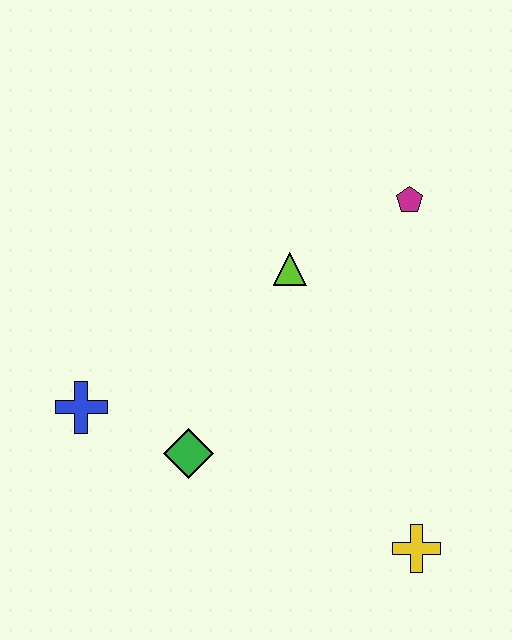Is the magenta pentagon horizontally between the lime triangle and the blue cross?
No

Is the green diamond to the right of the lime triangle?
No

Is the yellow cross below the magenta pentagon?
Yes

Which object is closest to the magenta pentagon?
The lime triangle is closest to the magenta pentagon.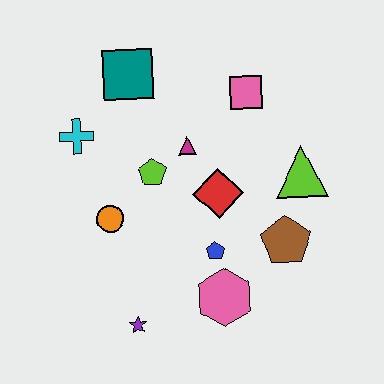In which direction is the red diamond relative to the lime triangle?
The red diamond is to the left of the lime triangle.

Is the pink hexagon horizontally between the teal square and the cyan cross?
No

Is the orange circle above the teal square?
No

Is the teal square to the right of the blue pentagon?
No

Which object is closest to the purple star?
The pink hexagon is closest to the purple star.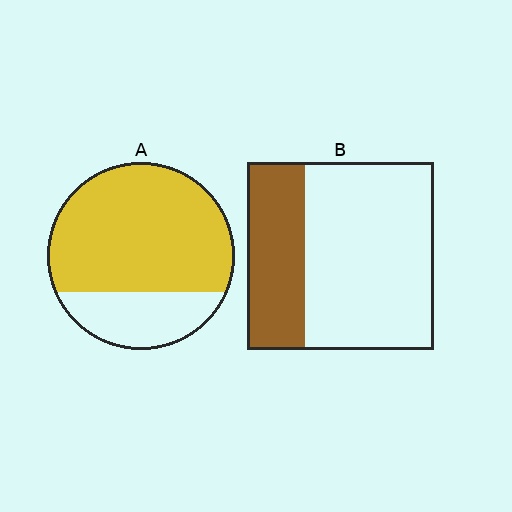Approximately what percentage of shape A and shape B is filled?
A is approximately 75% and B is approximately 30%.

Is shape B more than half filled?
No.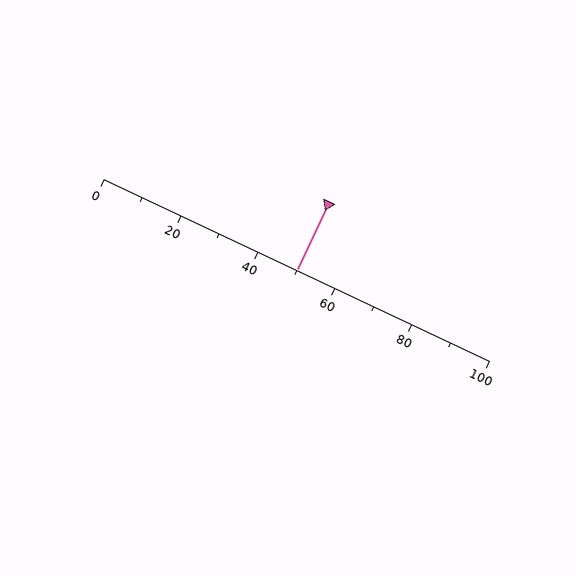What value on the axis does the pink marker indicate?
The marker indicates approximately 50.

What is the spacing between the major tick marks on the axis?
The major ticks are spaced 20 apart.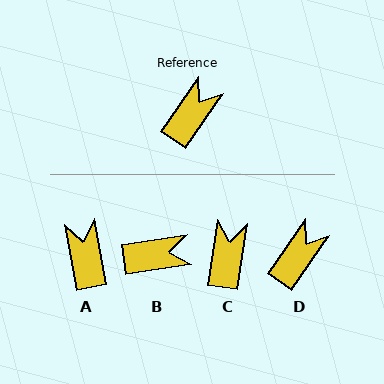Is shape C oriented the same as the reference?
No, it is off by about 27 degrees.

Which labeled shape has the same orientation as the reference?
D.